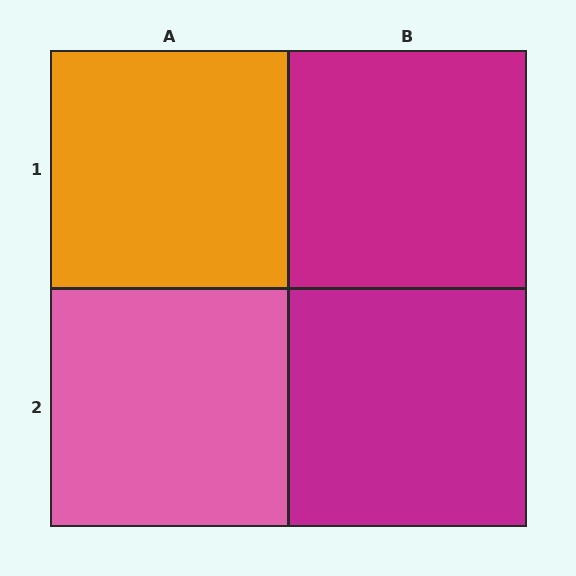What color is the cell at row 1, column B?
Magenta.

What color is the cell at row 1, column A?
Orange.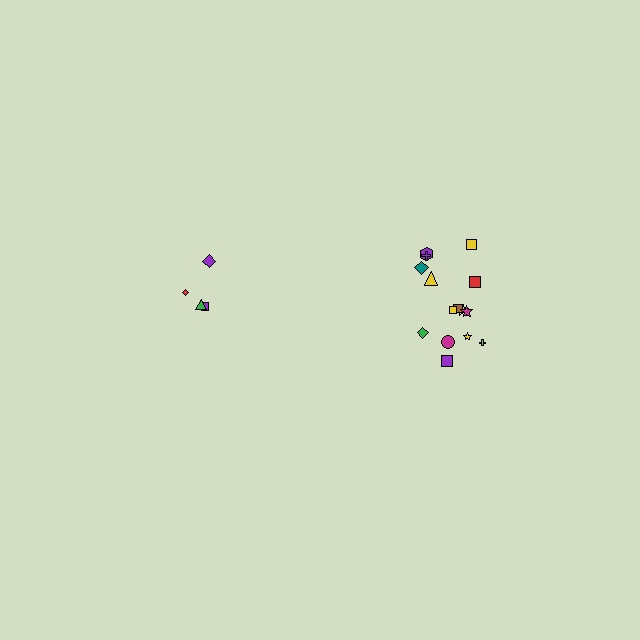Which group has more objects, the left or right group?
The right group.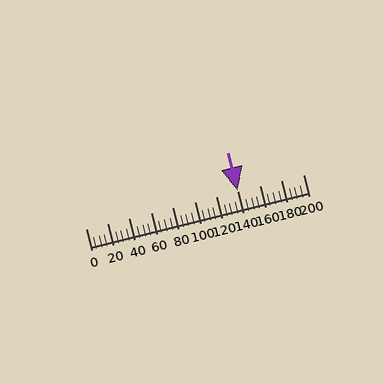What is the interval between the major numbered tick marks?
The major tick marks are spaced 20 units apart.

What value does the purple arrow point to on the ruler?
The purple arrow points to approximately 140.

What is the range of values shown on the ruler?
The ruler shows values from 0 to 200.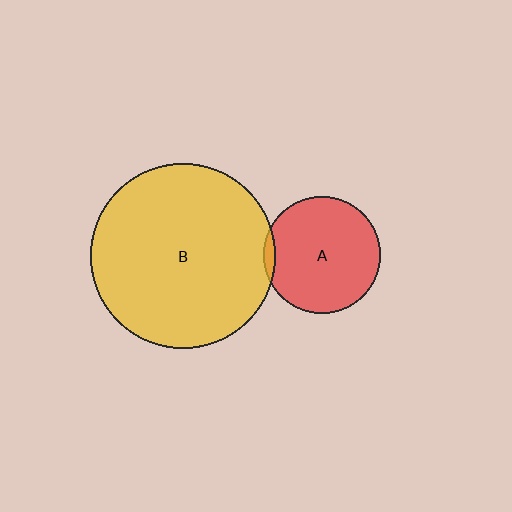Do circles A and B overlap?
Yes.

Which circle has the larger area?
Circle B (yellow).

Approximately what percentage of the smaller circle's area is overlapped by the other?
Approximately 5%.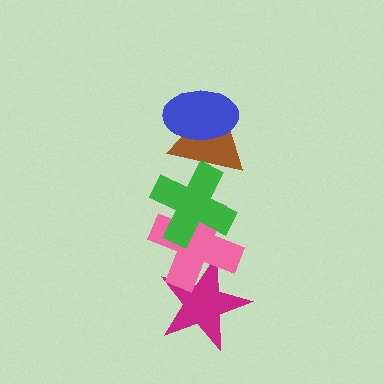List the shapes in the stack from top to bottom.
From top to bottom: the blue ellipse, the brown triangle, the green cross, the pink cross, the magenta star.